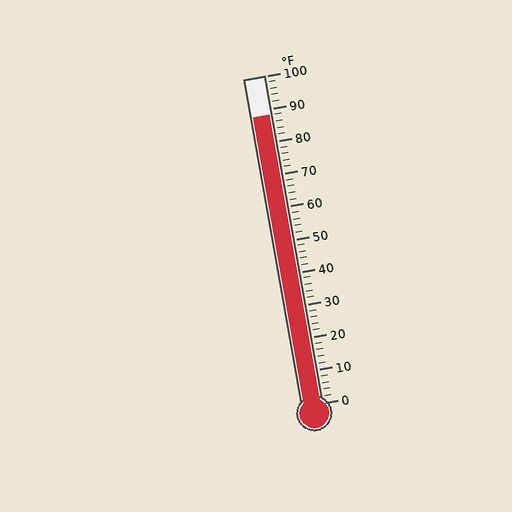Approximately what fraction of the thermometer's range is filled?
The thermometer is filled to approximately 90% of its range.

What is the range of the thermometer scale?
The thermometer scale ranges from 0°F to 100°F.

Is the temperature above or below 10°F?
The temperature is above 10°F.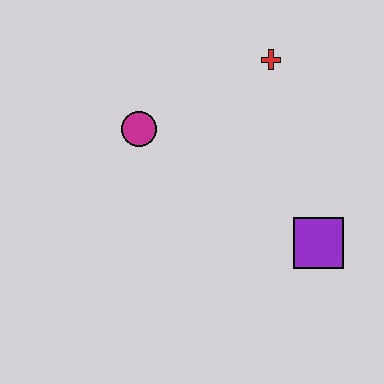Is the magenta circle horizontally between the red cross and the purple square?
No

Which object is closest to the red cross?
The magenta circle is closest to the red cross.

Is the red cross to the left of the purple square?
Yes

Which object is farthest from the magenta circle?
The purple square is farthest from the magenta circle.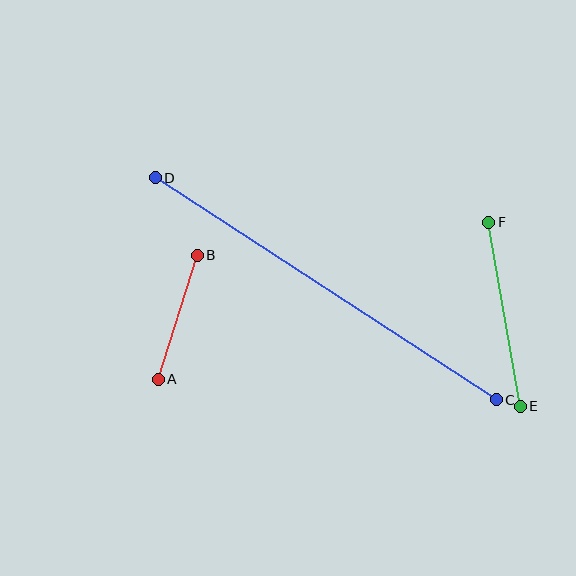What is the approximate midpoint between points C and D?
The midpoint is at approximately (326, 289) pixels.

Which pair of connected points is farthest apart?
Points C and D are farthest apart.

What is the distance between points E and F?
The distance is approximately 187 pixels.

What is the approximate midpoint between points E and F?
The midpoint is at approximately (504, 314) pixels.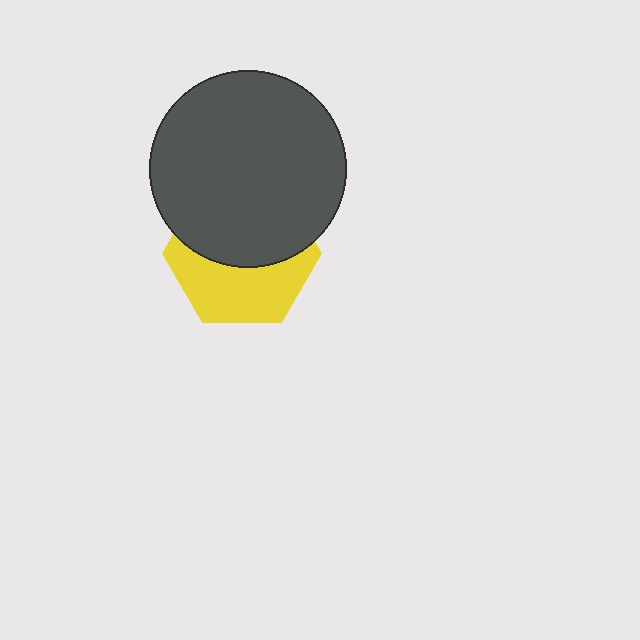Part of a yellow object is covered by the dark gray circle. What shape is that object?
It is a hexagon.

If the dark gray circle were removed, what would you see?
You would see the complete yellow hexagon.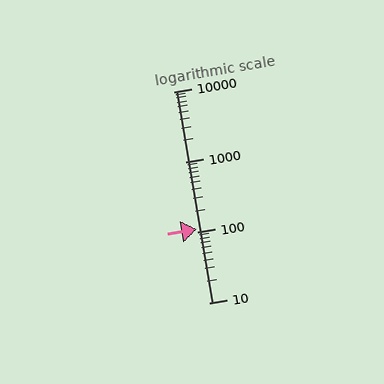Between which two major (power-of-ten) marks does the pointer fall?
The pointer is between 100 and 1000.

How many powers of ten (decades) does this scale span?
The scale spans 3 decades, from 10 to 10000.